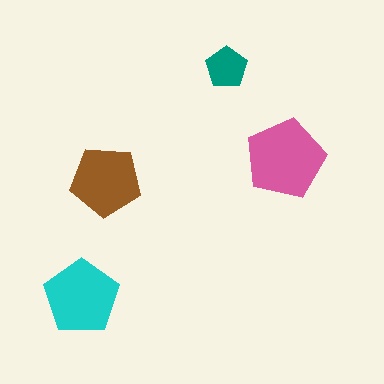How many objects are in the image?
There are 4 objects in the image.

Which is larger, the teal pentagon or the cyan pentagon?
The cyan one.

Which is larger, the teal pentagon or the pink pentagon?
The pink one.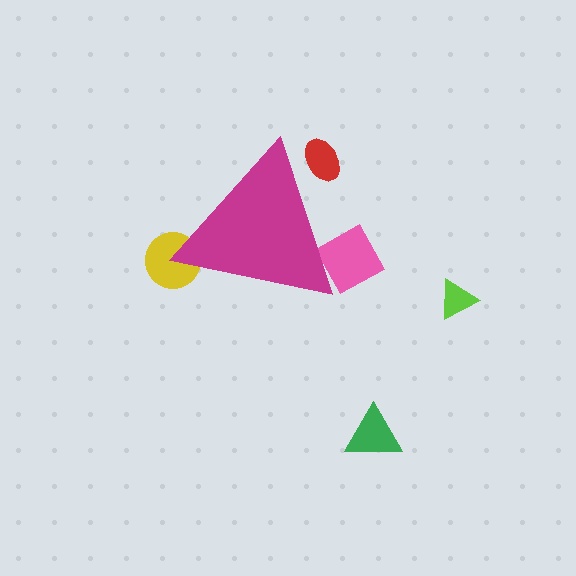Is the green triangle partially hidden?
No, the green triangle is fully visible.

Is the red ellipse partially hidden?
Yes, the red ellipse is partially hidden behind the magenta triangle.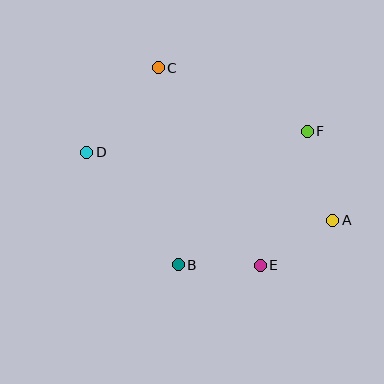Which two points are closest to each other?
Points B and E are closest to each other.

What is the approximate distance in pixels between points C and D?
The distance between C and D is approximately 111 pixels.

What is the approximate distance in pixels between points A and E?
The distance between A and E is approximately 85 pixels.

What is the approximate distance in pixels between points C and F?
The distance between C and F is approximately 162 pixels.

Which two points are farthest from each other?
Points A and D are farthest from each other.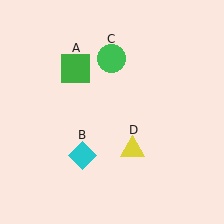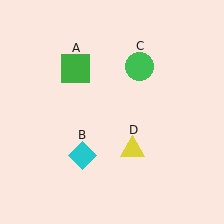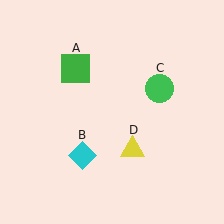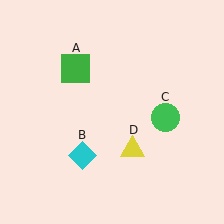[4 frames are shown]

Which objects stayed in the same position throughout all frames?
Green square (object A) and cyan diamond (object B) and yellow triangle (object D) remained stationary.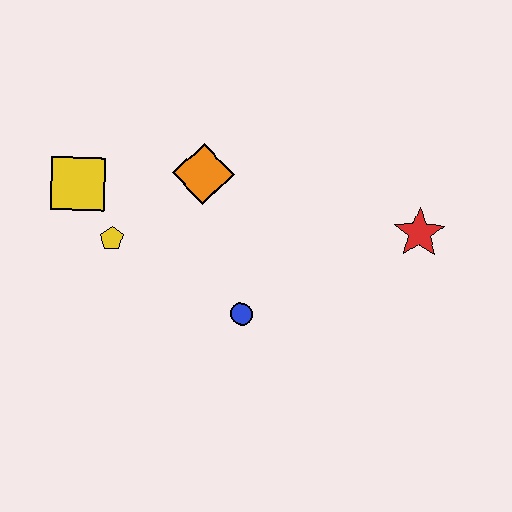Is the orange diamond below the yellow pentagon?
No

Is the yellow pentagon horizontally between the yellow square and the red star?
Yes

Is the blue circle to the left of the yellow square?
No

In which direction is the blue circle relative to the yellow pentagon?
The blue circle is to the right of the yellow pentagon.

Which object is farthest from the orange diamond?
The red star is farthest from the orange diamond.